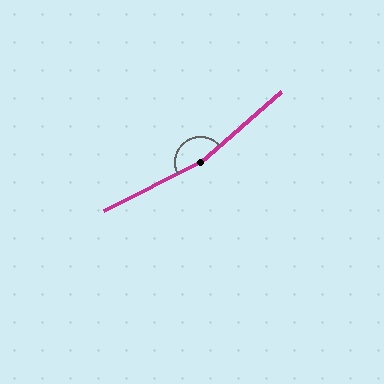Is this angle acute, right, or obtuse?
It is obtuse.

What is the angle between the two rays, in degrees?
Approximately 166 degrees.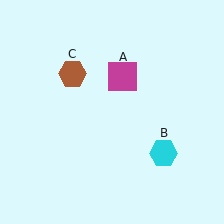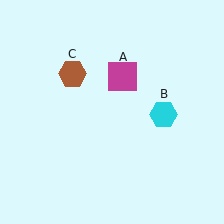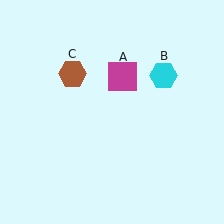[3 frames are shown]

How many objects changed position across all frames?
1 object changed position: cyan hexagon (object B).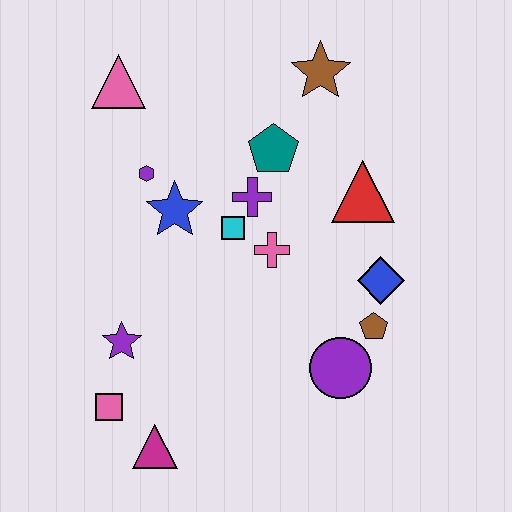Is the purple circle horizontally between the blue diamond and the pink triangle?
Yes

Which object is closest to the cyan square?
The purple cross is closest to the cyan square.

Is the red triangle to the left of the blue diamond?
Yes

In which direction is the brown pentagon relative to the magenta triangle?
The brown pentagon is to the right of the magenta triangle.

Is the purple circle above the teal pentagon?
No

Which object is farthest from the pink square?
The brown star is farthest from the pink square.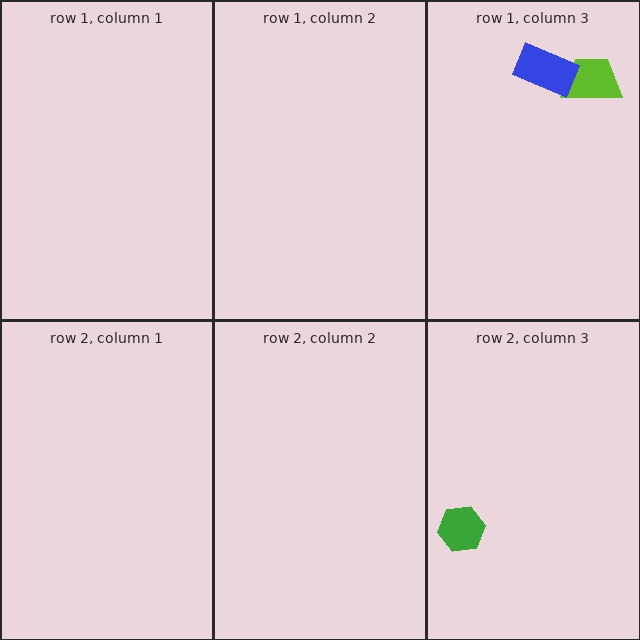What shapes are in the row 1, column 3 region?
The lime trapezoid, the blue rectangle.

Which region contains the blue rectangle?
The row 1, column 3 region.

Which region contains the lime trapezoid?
The row 1, column 3 region.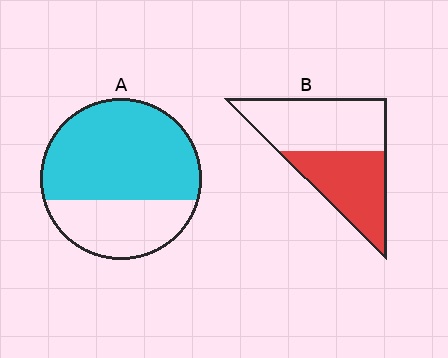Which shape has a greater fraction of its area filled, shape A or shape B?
Shape A.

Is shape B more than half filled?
No.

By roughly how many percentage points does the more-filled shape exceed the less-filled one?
By roughly 20 percentage points (A over B).